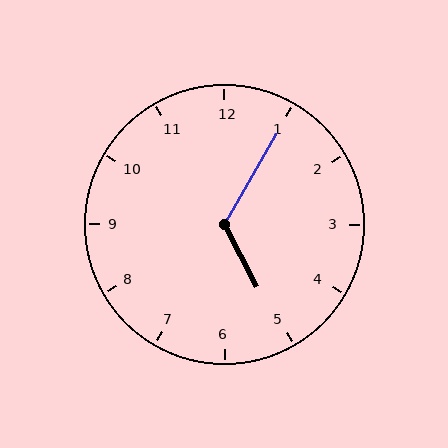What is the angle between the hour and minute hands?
Approximately 122 degrees.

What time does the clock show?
5:05.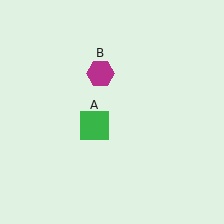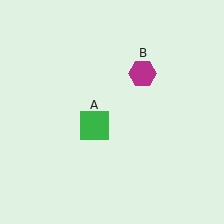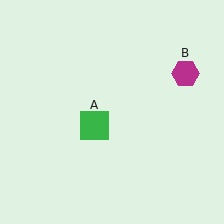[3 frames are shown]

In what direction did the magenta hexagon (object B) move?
The magenta hexagon (object B) moved right.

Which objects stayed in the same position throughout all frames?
Green square (object A) remained stationary.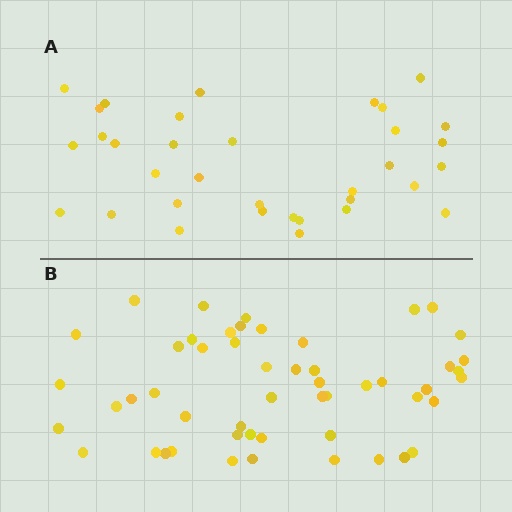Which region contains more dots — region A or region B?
Region B (the bottom region) has more dots.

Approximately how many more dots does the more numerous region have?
Region B has approximately 20 more dots than region A.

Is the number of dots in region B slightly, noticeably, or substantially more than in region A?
Region B has substantially more. The ratio is roughly 1.5 to 1.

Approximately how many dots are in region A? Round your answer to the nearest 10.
About 30 dots. (The exact count is 34, which rounds to 30.)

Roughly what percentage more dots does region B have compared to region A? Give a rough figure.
About 55% more.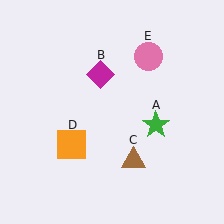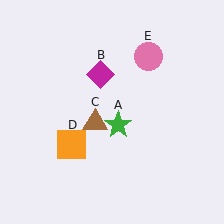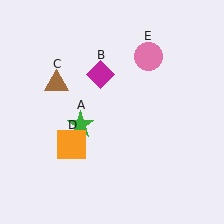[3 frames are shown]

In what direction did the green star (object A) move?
The green star (object A) moved left.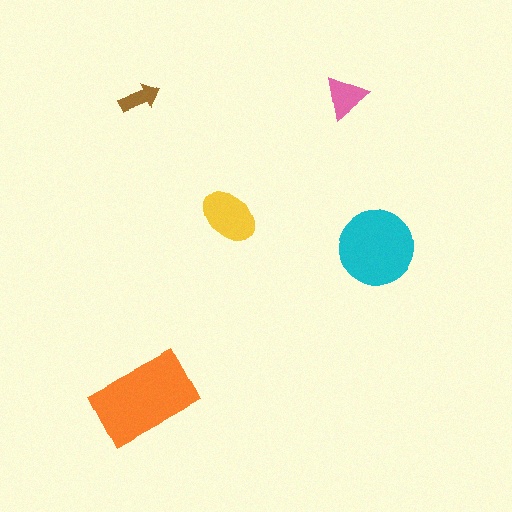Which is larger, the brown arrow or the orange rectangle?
The orange rectangle.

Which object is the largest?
The orange rectangle.